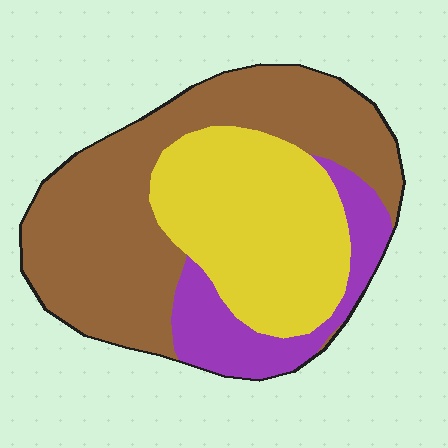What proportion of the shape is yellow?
Yellow takes up about one third (1/3) of the shape.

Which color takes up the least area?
Purple, at roughly 15%.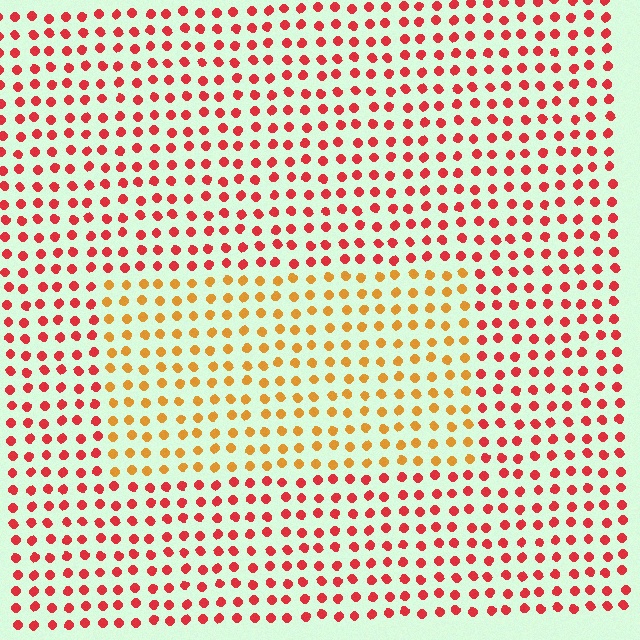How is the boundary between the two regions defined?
The boundary is defined purely by a slight shift in hue (about 40 degrees). Spacing, size, and orientation are identical on both sides.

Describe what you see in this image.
The image is filled with small red elements in a uniform arrangement. A rectangle-shaped region is visible where the elements are tinted to a slightly different hue, forming a subtle color boundary.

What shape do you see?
I see a rectangle.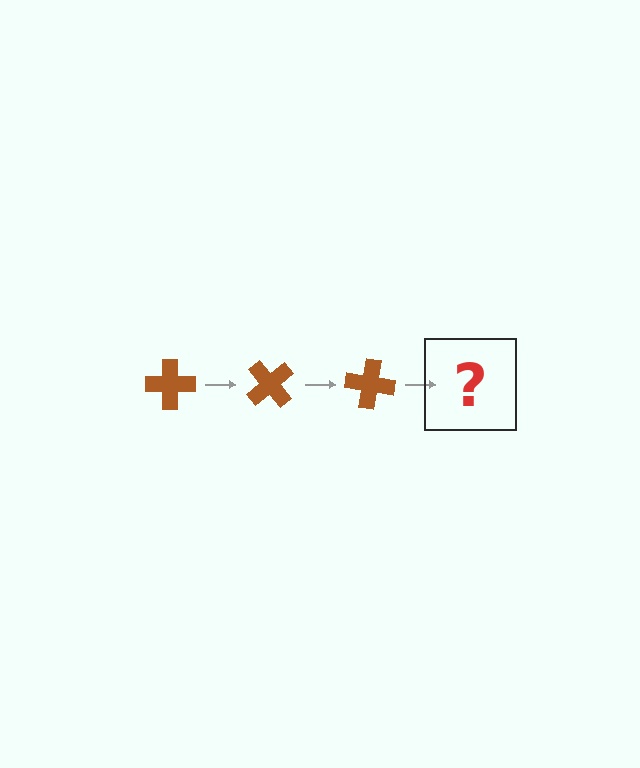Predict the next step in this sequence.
The next step is a brown cross rotated 150 degrees.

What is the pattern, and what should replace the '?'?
The pattern is that the cross rotates 50 degrees each step. The '?' should be a brown cross rotated 150 degrees.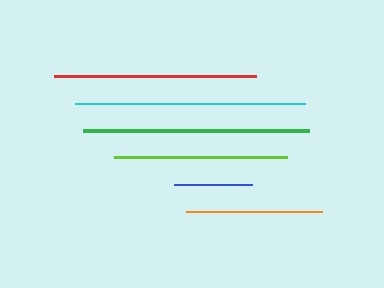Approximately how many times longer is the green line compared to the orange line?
The green line is approximately 1.7 times the length of the orange line.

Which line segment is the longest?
The cyan line is the longest at approximately 230 pixels.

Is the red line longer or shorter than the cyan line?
The cyan line is longer than the red line.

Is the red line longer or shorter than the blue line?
The red line is longer than the blue line.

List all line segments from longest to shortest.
From longest to shortest: cyan, green, red, lime, orange, blue.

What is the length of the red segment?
The red segment is approximately 202 pixels long.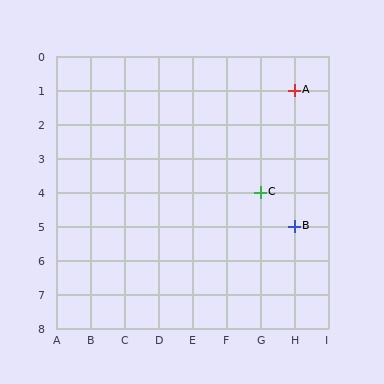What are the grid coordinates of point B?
Point B is at grid coordinates (H, 5).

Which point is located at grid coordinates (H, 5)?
Point B is at (H, 5).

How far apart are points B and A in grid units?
Points B and A are 4 rows apart.